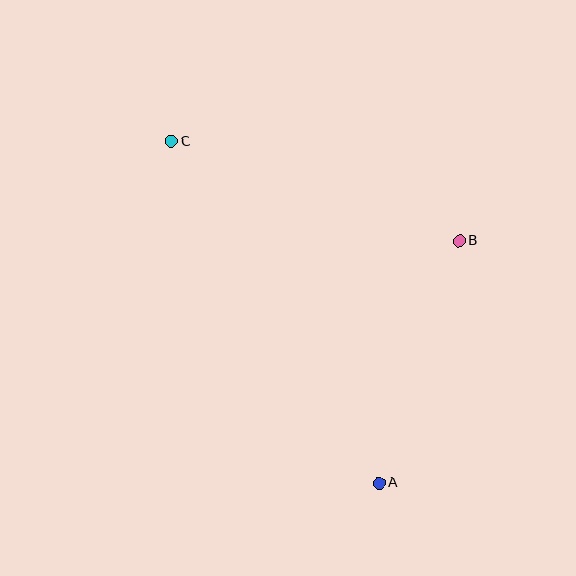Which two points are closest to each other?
Points A and B are closest to each other.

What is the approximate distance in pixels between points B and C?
The distance between B and C is approximately 304 pixels.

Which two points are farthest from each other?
Points A and C are farthest from each other.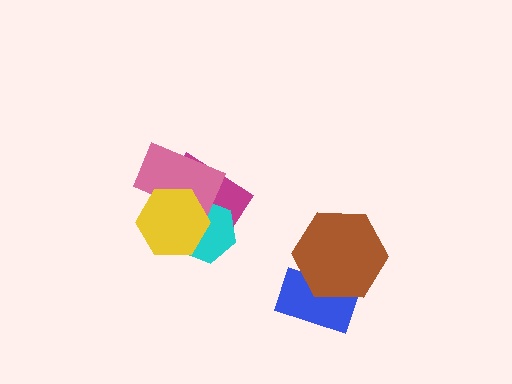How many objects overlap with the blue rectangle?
1 object overlaps with the blue rectangle.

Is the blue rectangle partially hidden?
Yes, it is partially covered by another shape.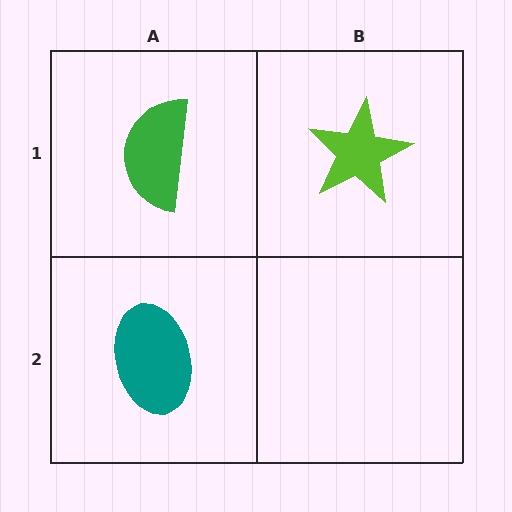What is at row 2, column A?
A teal ellipse.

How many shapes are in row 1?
2 shapes.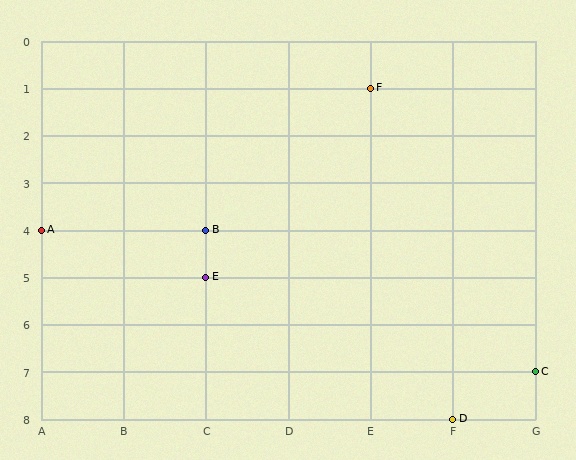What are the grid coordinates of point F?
Point F is at grid coordinates (E, 1).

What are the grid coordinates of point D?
Point D is at grid coordinates (F, 8).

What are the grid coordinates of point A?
Point A is at grid coordinates (A, 4).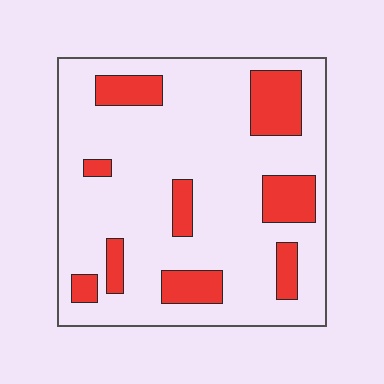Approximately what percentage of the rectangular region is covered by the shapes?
Approximately 20%.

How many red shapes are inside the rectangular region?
9.